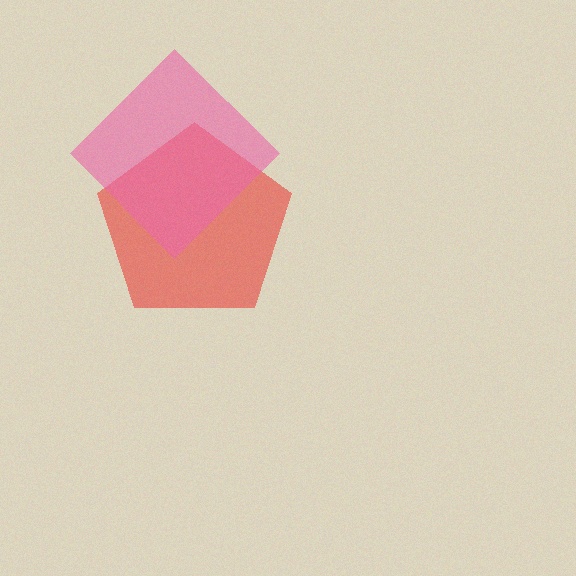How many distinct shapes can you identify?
There are 2 distinct shapes: a red pentagon, a pink diamond.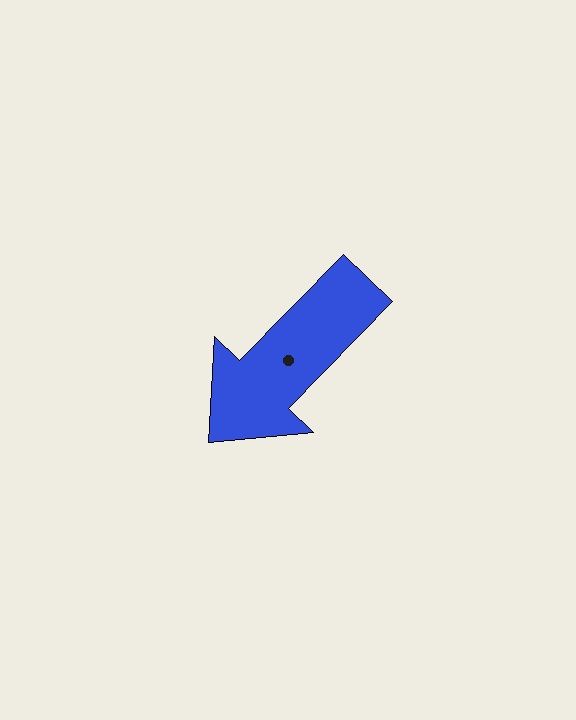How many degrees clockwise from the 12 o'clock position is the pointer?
Approximately 224 degrees.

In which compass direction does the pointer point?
Southwest.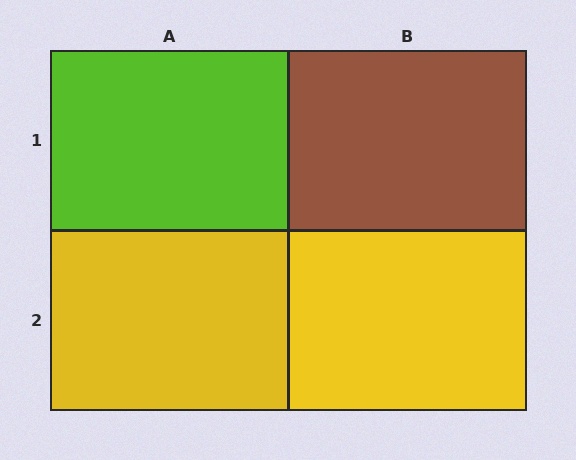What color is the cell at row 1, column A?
Lime.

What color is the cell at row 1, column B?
Brown.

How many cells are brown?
1 cell is brown.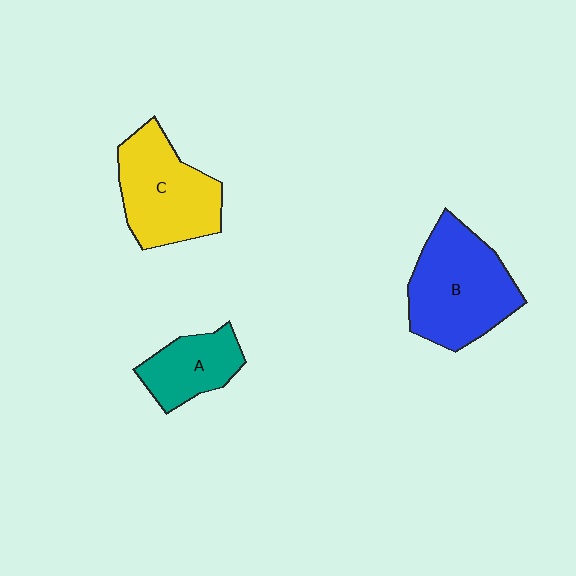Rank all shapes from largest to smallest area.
From largest to smallest: B (blue), C (yellow), A (teal).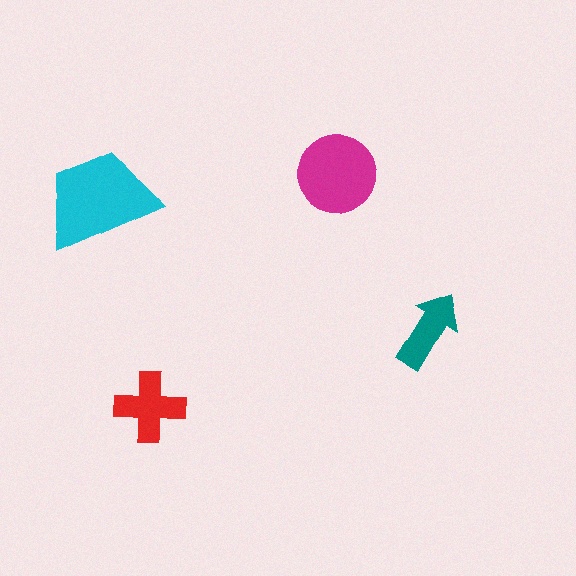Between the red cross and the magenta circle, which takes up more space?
The magenta circle.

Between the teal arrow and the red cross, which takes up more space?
The red cross.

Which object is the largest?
The cyan trapezoid.